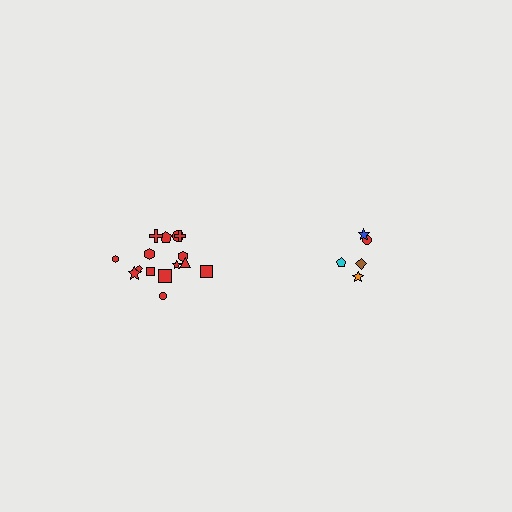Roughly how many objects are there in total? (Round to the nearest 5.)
Roughly 20 objects in total.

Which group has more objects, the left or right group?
The left group.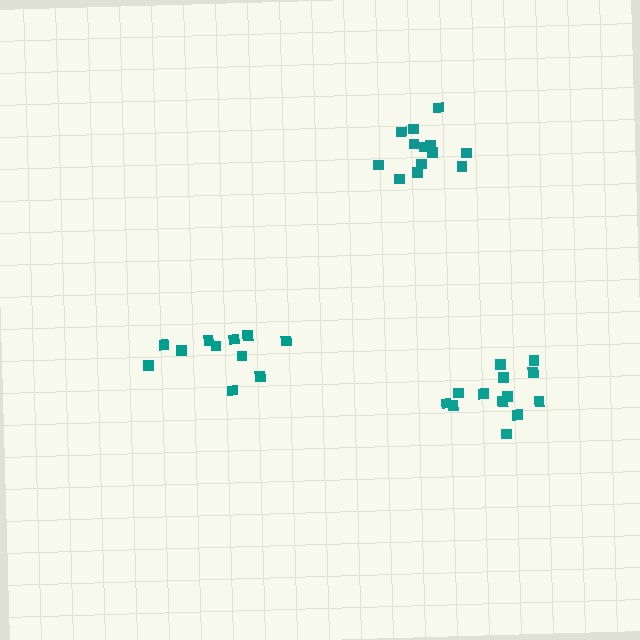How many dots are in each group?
Group 1: 13 dots, Group 2: 11 dots, Group 3: 13 dots (37 total).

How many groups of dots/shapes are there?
There are 3 groups.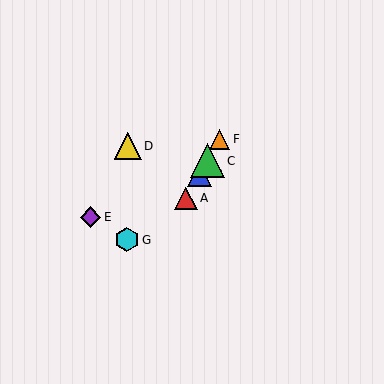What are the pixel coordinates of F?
Object F is at (220, 139).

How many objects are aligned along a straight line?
4 objects (A, B, C, F) are aligned along a straight line.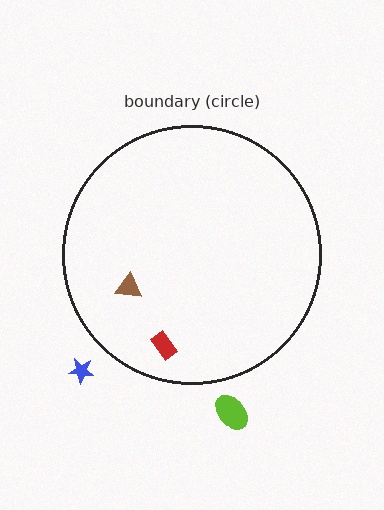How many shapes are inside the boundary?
2 inside, 2 outside.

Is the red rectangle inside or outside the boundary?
Inside.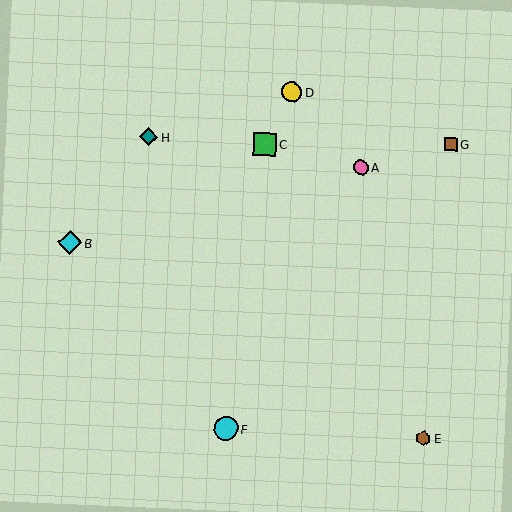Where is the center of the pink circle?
The center of the pink circle is at (361, 168).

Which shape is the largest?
The cyan diamond (labeled B) is the largest.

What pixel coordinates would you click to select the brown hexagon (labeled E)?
Click at (423, 438) to select the brown hexagon E.